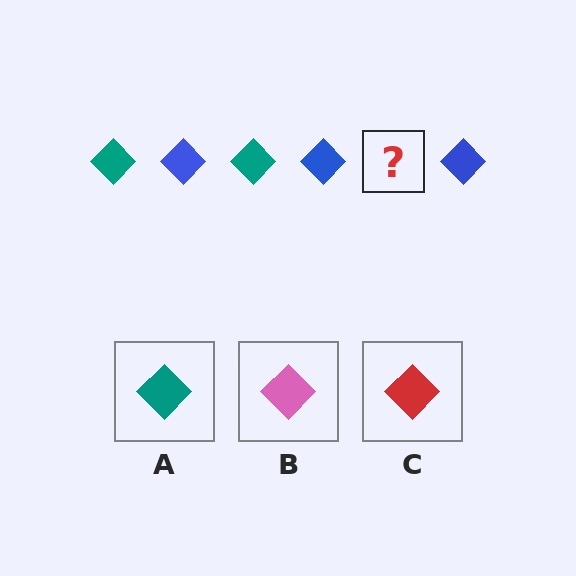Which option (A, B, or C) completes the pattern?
A.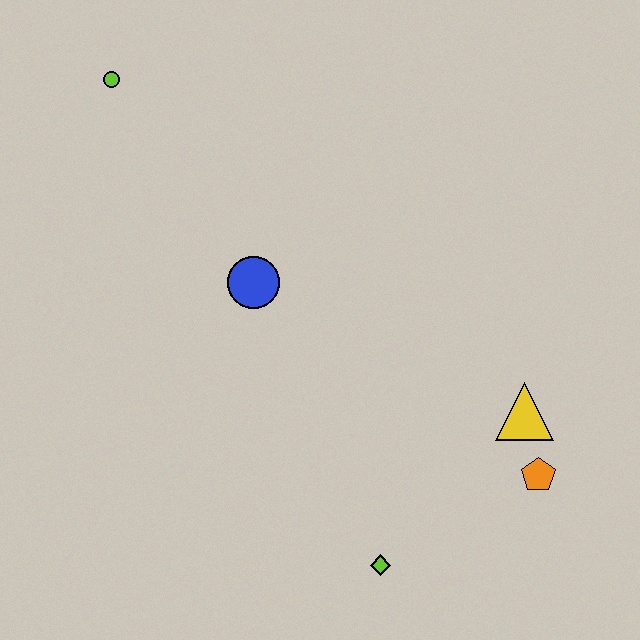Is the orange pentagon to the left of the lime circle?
No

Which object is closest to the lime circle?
The blue circle is closest to the lime circle.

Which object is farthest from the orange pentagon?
The lime circle is farthest from the orange pentagon.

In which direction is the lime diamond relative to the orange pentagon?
The lime diamond is to the left of the orange pentagon.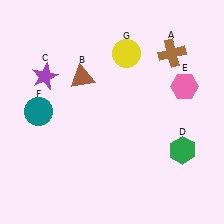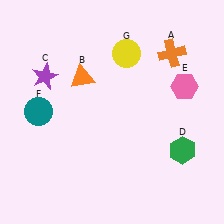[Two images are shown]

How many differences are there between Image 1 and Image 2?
There are 2 differences between the two images.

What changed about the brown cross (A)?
In Image 1, A is brown. In Image 2, it changed to orange.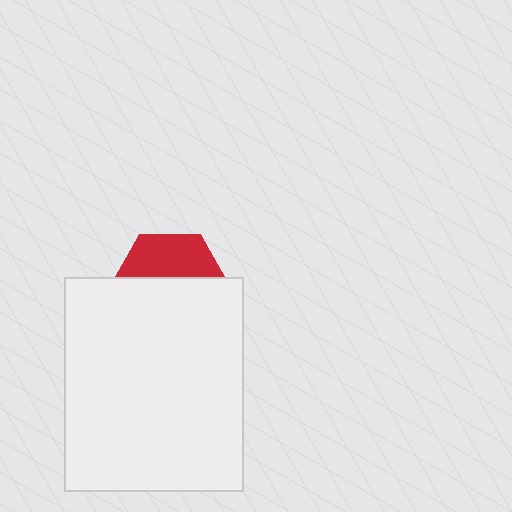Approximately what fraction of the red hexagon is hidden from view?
Roughly 61% of the red hexagon is hidden behind the white rectangle.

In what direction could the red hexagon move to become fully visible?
The red hexagon could move up. That would shift it out from behind the white rectangle entirely.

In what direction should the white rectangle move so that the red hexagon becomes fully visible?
The white rectangle should move down. That is the shortest direction to clear the overlap and leave the red hexagon fully visible.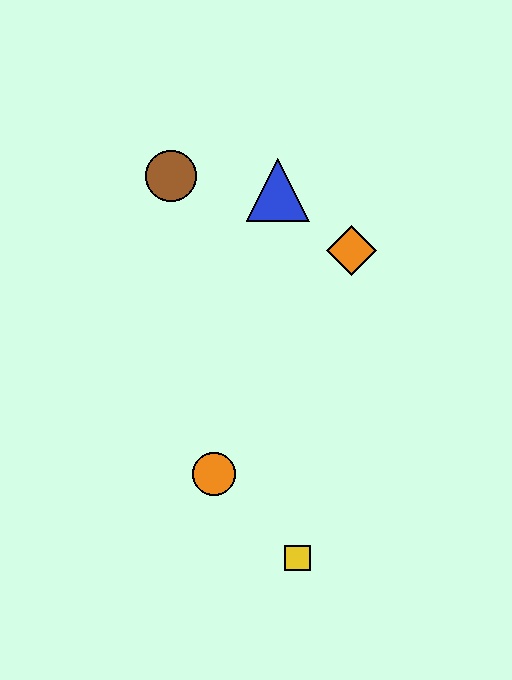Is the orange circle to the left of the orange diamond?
Yes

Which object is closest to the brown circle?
The blue triangle is closest to the brown circle.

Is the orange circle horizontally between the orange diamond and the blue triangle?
No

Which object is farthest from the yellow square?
The brown circle is farthest from the yellow square.